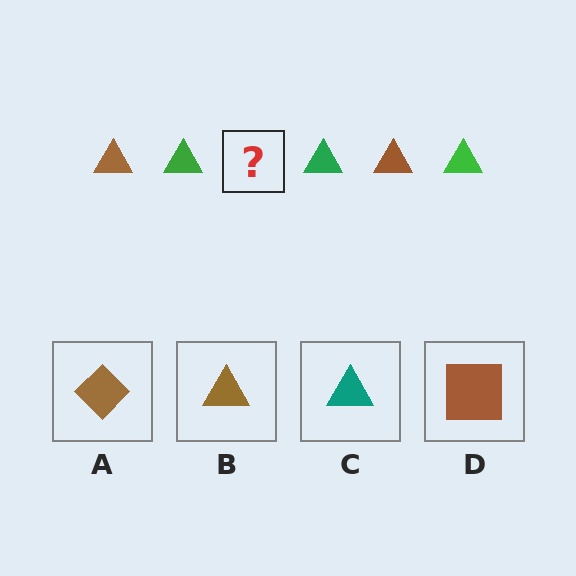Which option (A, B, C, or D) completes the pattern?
B.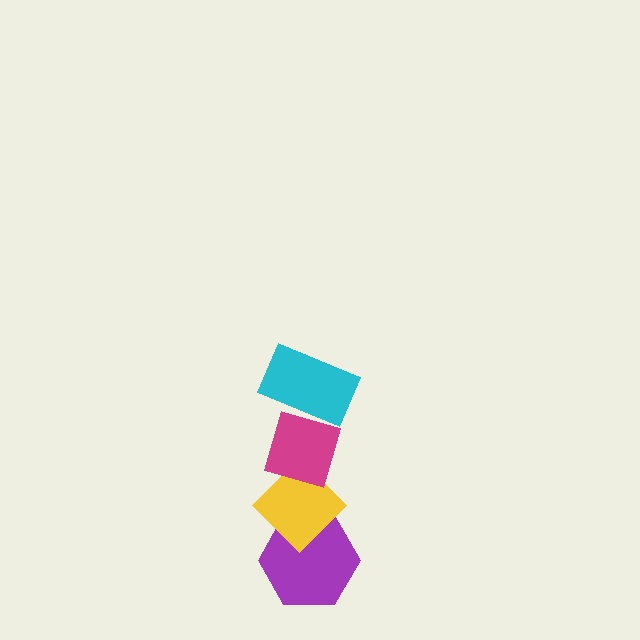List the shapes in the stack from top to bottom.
From top to bottom: the cyan rectangle, the magenta diamond, the yellow diamond, the purple hexagon.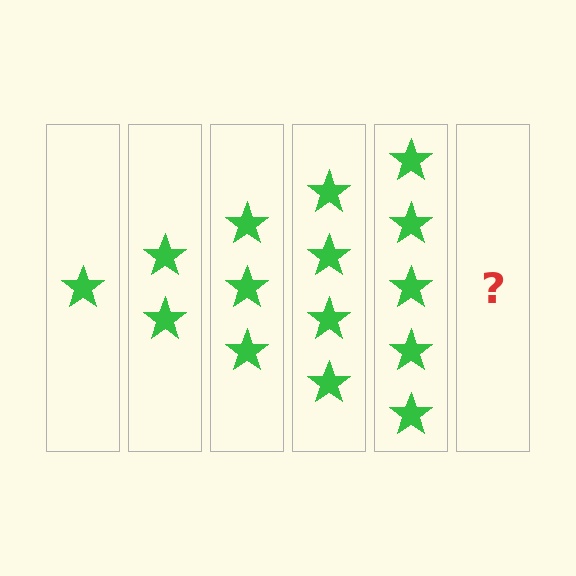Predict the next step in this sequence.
The next step is 6 stars.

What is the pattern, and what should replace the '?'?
The pattern is that each step adds one more star. The '?' should be 6 stars.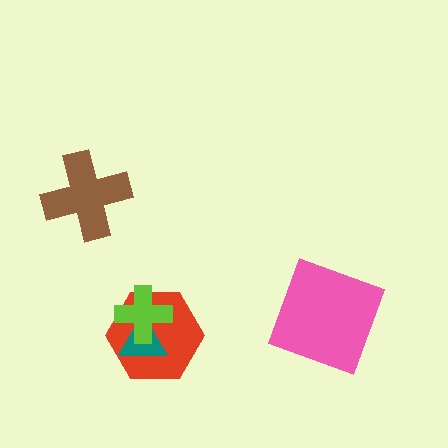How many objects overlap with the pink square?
0 objects overlap with the pink square.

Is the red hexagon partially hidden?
Yes, it is partially covered by another shape.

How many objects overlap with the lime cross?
2 objects overlap with the lime cross.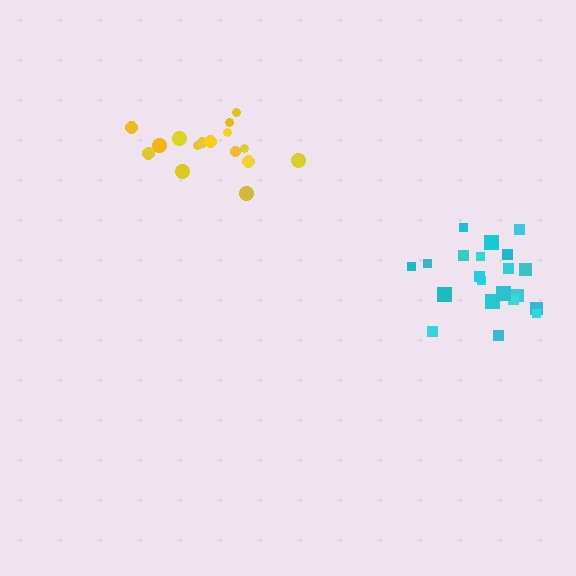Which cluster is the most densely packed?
Cyan.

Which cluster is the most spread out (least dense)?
Yellow.